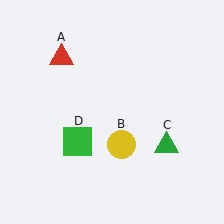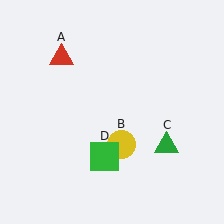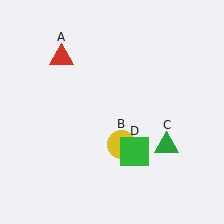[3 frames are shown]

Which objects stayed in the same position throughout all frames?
Red triangle (object A) and yellow circle (object B) and green triangle (object C) remained stationary.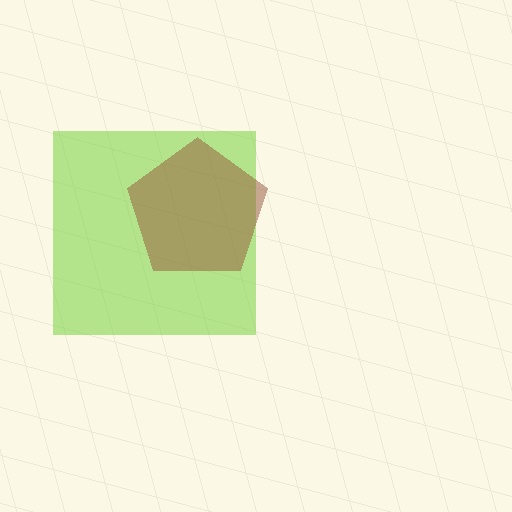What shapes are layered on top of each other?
The layered shapes are: a lime square, a brown pentagon.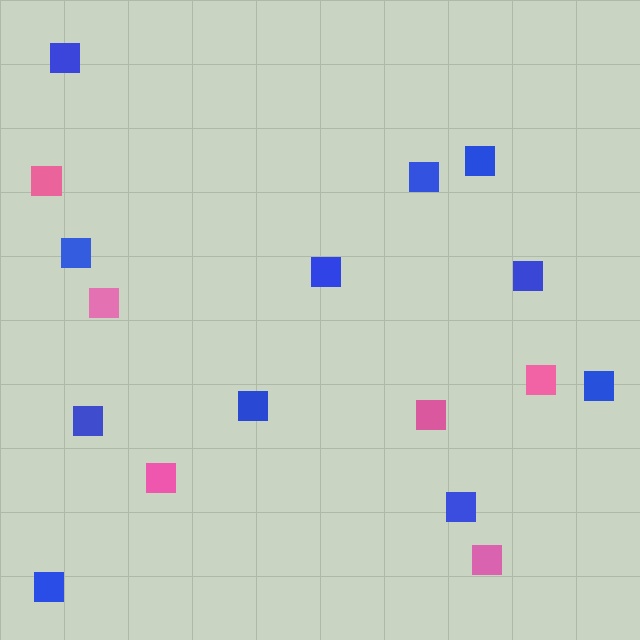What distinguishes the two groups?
There are 2 groups: one group of pink squares (6) and one group of blue squares (11).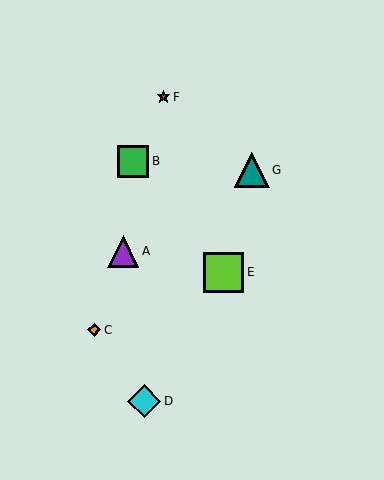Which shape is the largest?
The lime square (labeled E) is the largest.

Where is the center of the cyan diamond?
The center of the cyan diamond is at (144, 401).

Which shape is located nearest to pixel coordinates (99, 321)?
The orange diamond (labeled C) at (94, 330) is nearest to that location.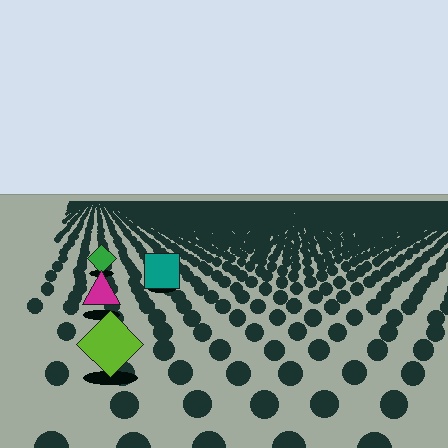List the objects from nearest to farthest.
From nearest to farthest: the lime diamond, the magenta triangle, the teal square, the green diamond.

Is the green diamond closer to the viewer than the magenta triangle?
No. The magenta triangle is closer — you can tell from the texture gradient: the ground texture is coarser near it.